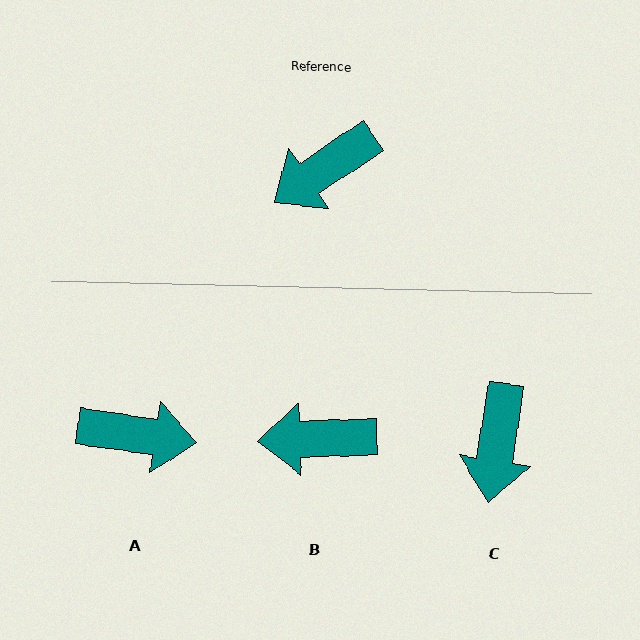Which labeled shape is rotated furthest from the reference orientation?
A, about 138 degrees away.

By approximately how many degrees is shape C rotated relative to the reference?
Approximately 47 degrees counter-clockwise.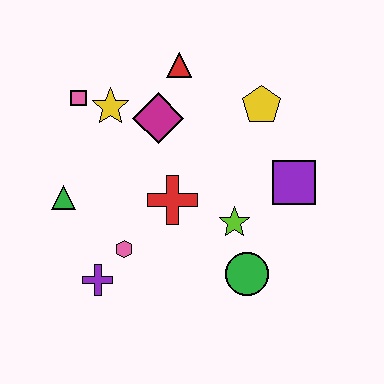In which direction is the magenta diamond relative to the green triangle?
The magenta diamond is to the right of the green triangle.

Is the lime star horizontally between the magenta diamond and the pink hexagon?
No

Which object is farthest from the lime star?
The pink square is farthest from the lime star.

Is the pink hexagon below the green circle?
No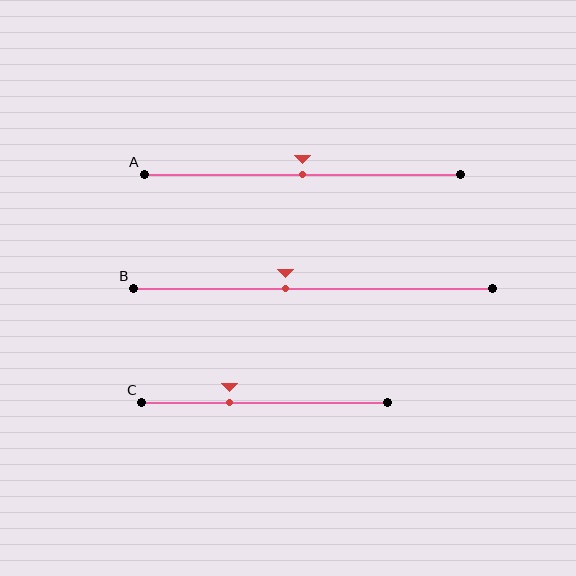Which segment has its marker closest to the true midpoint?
Segment A has its marker closest to the true midpoint.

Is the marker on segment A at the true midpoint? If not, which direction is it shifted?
Yes, the marker on segment A is at the true midpoint.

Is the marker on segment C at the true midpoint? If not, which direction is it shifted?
No, the marker on segment C is shifted to the left by about 14% of the segment length.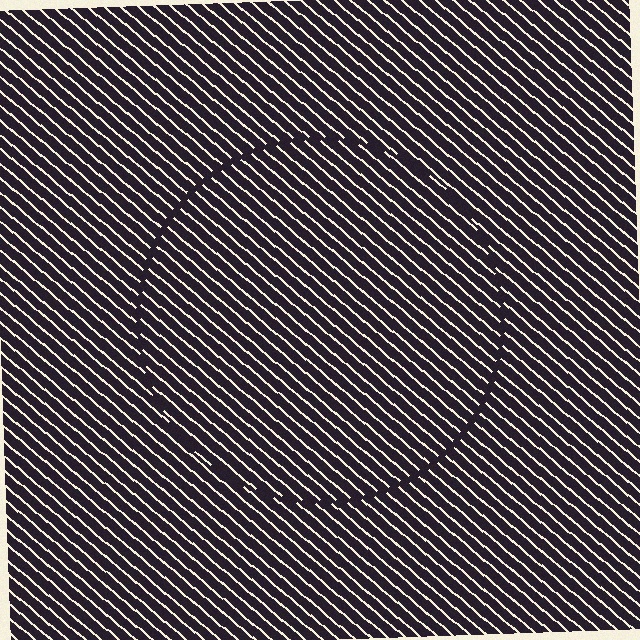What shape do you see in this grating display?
An illusory circle. The interior of the shape contains the same grating, shifted by half a period — the contour is defined by the phase discontinuity where line-ends from the inner and outer gratings abut.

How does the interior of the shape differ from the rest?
The interior of the shape contains the same grating, shifted by half a period — the contour is defined by the phase discontinuity where line-ends from the inner and outer gratings abut.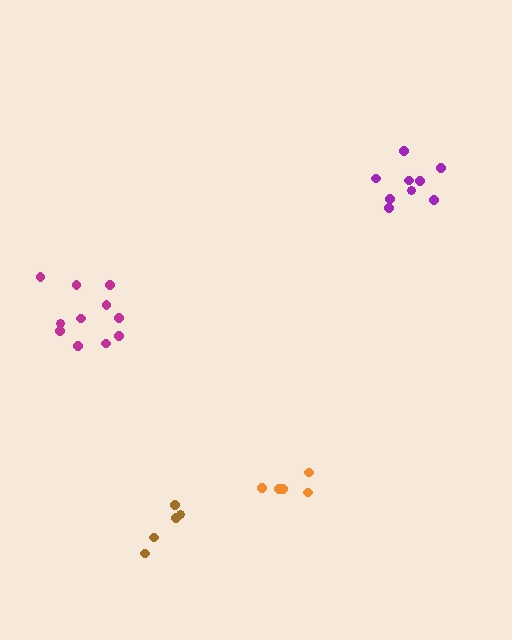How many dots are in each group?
Group 1: 5 dots, Group 2: 9 dots, Group 3: 11 dots, Group 4: 5 dots (30 total).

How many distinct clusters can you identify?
There are 4 distinct clusters.